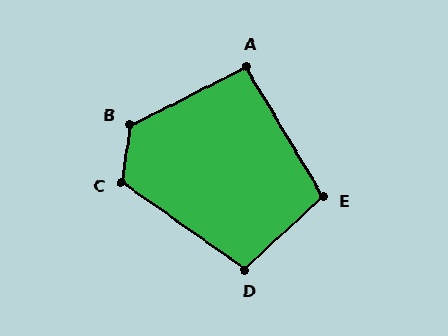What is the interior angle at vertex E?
Approximately 102 degrees (obtuse).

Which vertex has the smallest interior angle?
A, at approximately 94 degrees.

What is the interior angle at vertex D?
Approximately 102 degrees (obtuse).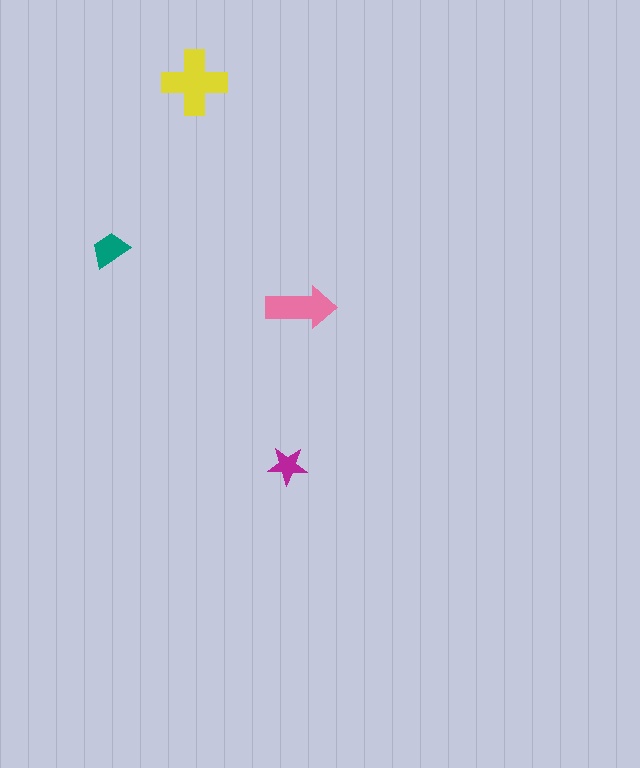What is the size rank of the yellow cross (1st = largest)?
1st.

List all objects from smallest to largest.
The magenta star, the teal trapezoid, the pink arrow, the yellow cross.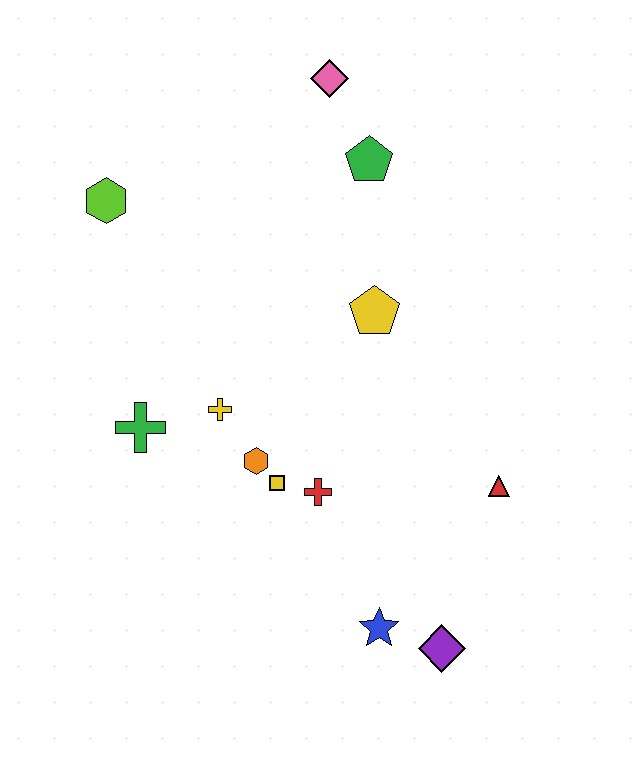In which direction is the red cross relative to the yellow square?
The red cross is to the right of the yellow square.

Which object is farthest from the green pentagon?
The purple diamond is farthest from the green pentagon.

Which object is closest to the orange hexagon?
The yellow square is closest to the orange hexagon.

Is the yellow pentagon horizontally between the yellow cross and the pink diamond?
No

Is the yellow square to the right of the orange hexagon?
Yes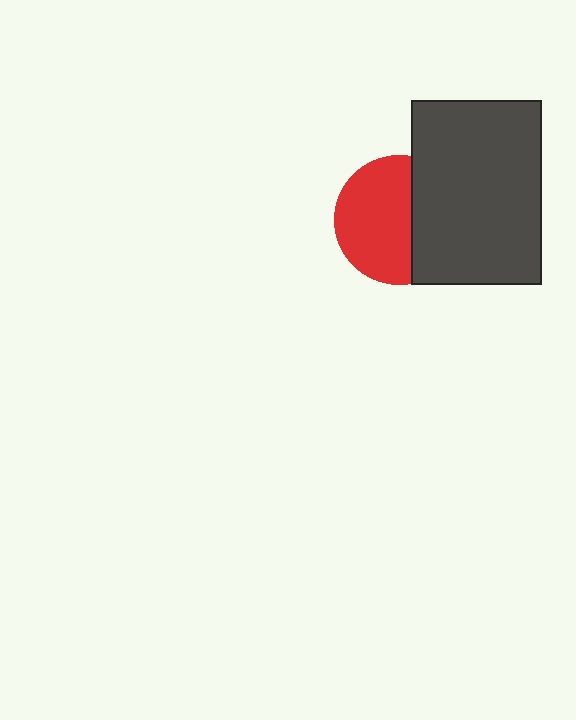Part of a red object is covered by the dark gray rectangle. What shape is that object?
It is a circle.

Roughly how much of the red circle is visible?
About half of it is visible (roughly 62%).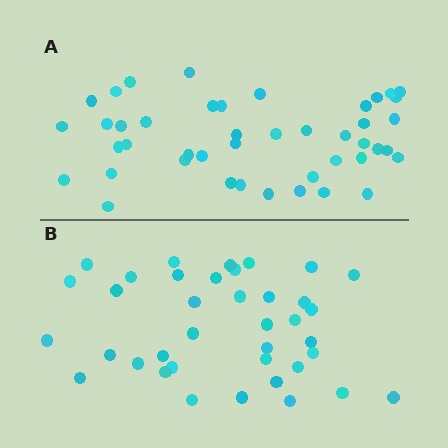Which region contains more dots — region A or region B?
Region A (the top region) has more dots.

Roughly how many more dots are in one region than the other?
Region A has about 6 more dots than region B.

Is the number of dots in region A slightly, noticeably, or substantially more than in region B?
Region A has only slightly more — the two regions are fairly close. The ratio is roughly 1.2 to 1.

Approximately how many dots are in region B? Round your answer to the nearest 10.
About 40 dots. (The exact count is 38, which rounds to 40.)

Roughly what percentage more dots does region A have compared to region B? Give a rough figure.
About 15% more.